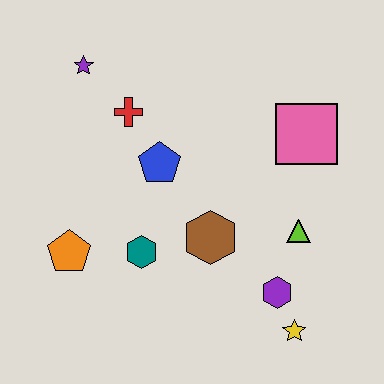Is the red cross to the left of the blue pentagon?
Yes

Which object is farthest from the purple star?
The yellow star is farthest from the purple star.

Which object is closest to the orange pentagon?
The teal hexagon is closest to the orange pentagon.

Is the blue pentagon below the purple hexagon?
No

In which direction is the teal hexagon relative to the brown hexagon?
The teal hexagon is to the left of the brown hexagon.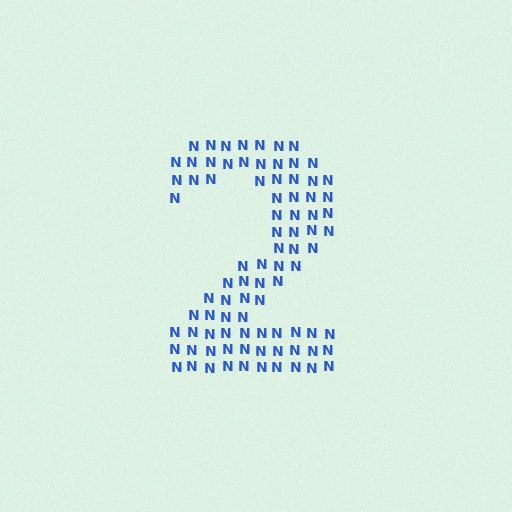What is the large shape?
The large shape is the digit 2.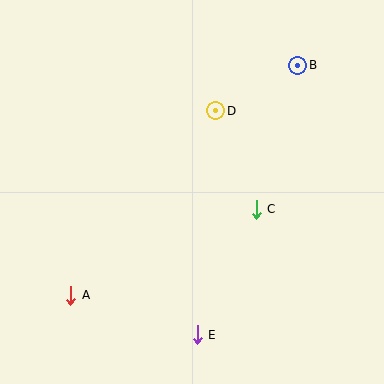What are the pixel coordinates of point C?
Point C is at (256, 209).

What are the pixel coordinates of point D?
Point D is at (216, 111).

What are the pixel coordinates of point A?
Point A is at (71, 295).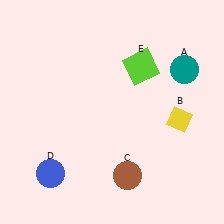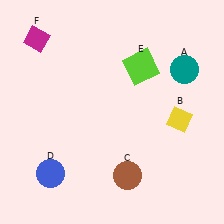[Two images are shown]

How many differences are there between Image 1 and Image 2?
There is 1 difference between the two images.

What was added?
A magenta diamond (F) was added in Image 2.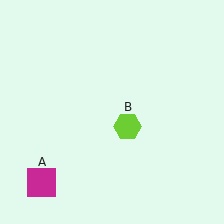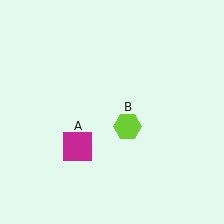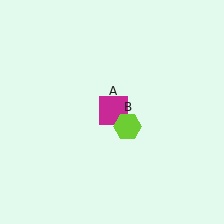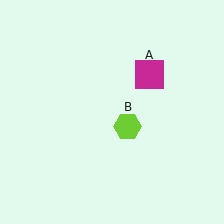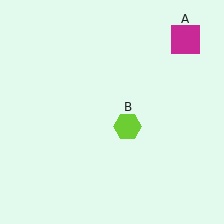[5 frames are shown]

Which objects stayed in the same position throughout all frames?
Lime hexagon (object B) remained stationary.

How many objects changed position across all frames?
1 object changed position: magenta square (object A).